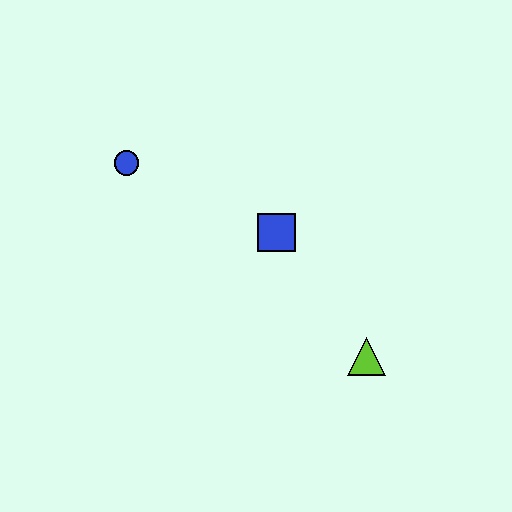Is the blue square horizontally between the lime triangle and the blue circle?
Yes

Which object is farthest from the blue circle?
The lime triangle is farthest from the blue circle.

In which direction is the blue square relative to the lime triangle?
The blue square is above the lime triangle.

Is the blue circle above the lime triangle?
Yes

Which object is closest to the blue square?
The lime triangle is closest to the blue square.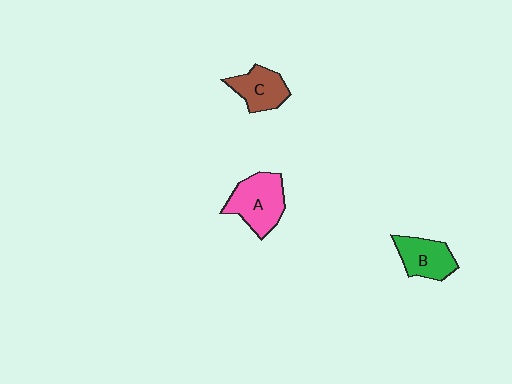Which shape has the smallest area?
Shape C (brown).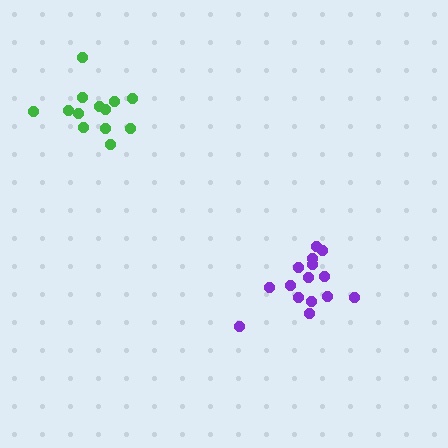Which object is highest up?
The green cluster is topmost.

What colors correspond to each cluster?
The clusters are colored: purple, green.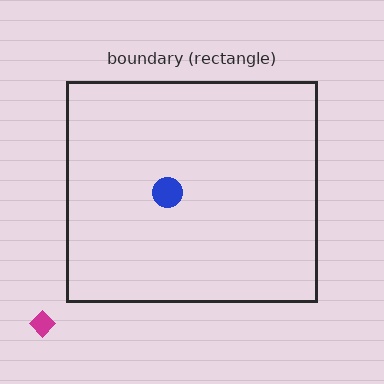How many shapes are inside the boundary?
1 inside, 1 outside.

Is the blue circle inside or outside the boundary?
Inside.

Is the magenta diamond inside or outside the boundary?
Outside.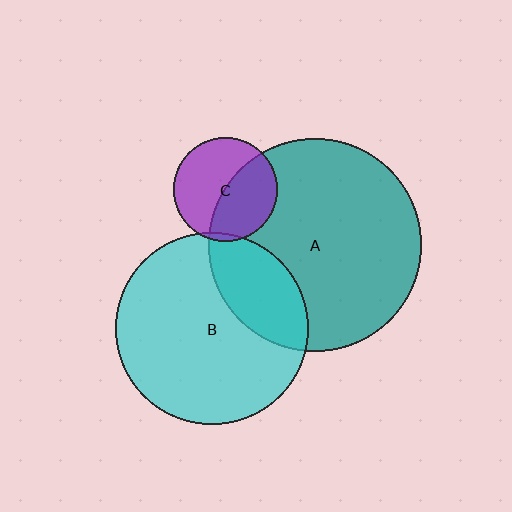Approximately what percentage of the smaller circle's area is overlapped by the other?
Approximately 5%.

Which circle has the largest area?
Circle A (teal).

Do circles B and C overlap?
Yes.